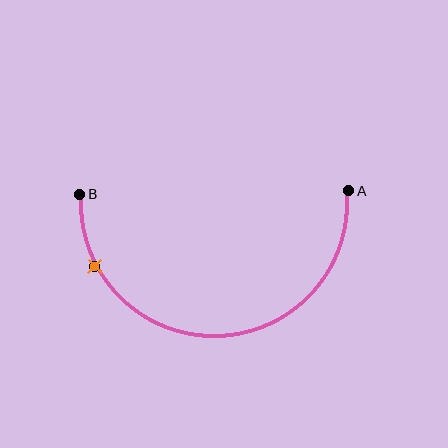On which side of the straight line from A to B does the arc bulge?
The arc bulges below the straight line connecting A and B.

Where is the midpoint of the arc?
The arc midpoint is the point on the curve farthest from the straight line joining A and B. It sits below that line.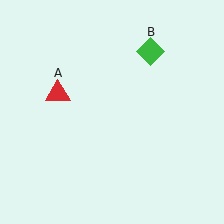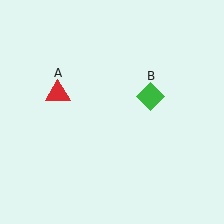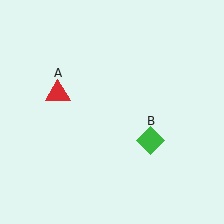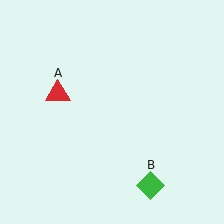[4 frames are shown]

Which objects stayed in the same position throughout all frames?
Red triangle (object A) remained stationary.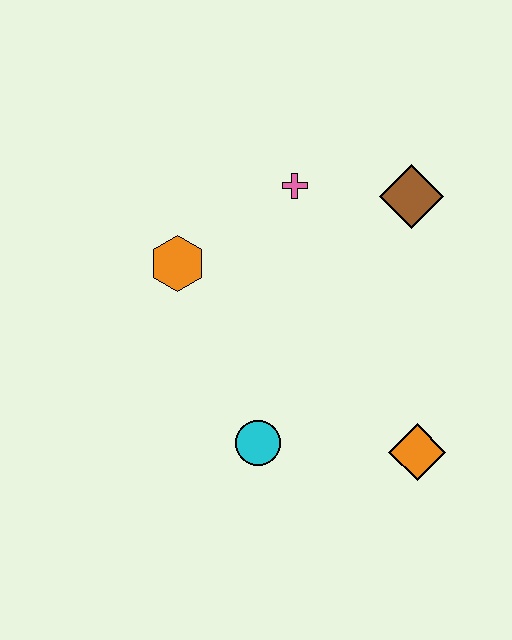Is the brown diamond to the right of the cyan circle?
Yes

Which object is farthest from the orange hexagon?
The orange diamond is farthest from the orange hexagon.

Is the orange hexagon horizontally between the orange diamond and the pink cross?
No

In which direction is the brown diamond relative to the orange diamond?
The brown diamond is above the orange diamond.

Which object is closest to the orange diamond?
The cyan circle is closest to the orange diamond.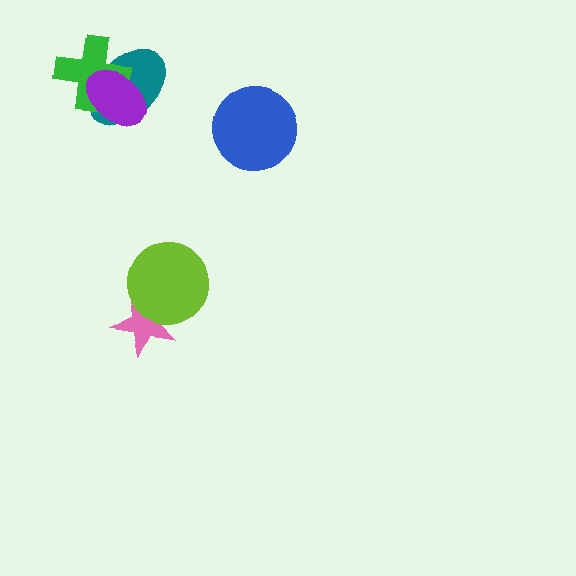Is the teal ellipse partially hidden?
Yes, it is partially covered by another shape.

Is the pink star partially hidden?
Yes, it is partially covered by another shape.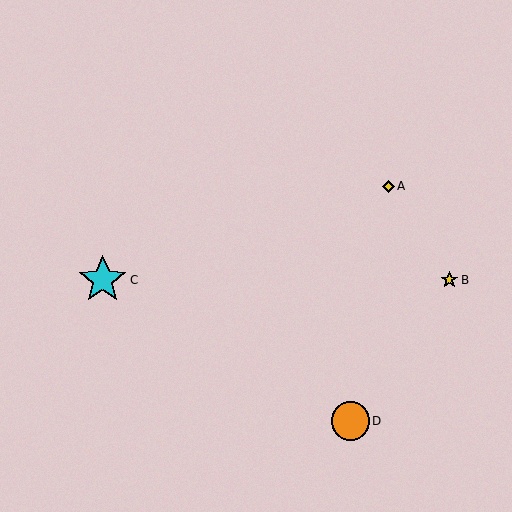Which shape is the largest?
The cyan star (labeled C) is the largest.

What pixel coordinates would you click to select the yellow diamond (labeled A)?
Click at (388, 186) to select the yellow diamond A.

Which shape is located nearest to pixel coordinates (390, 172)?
The yellow diamond (labeled A) at (388, 186) is nearest to that location.